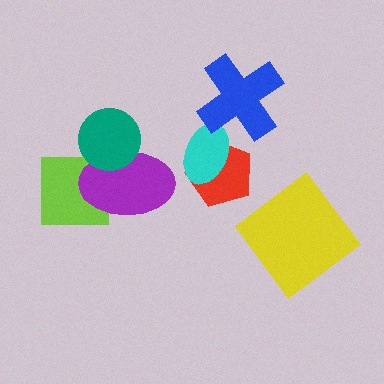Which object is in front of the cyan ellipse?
The blue cross is in front of the cyan ellipse.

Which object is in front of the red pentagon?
The cyan ellipse is in front of the red pentagon.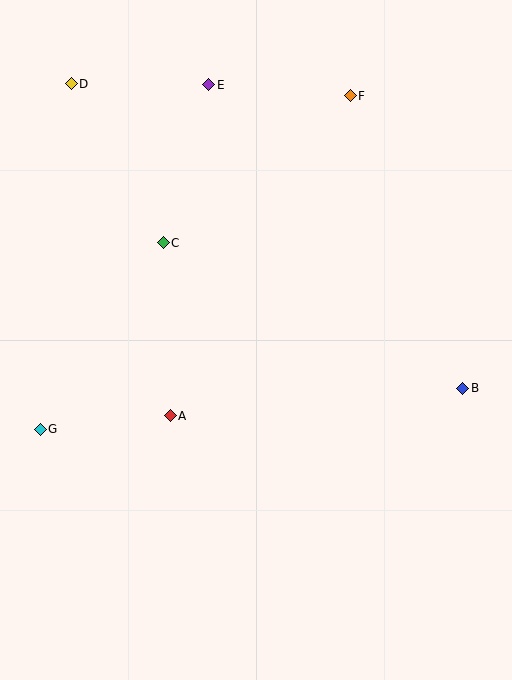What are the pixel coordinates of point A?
Point A is at (170, 416).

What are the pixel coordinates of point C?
Point C is at (163, 243).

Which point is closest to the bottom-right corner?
Point B is closest to the bottom-right corner.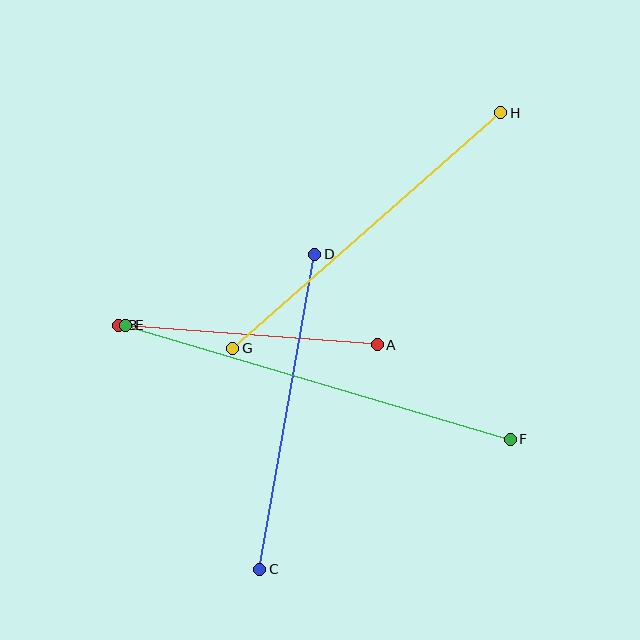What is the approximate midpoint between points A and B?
The midpoint is at approximately (248, 335) pixels.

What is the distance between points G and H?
The distance is approximately 357 pixels.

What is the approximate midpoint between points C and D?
The midpoint is at approximately (287, 412) pixels.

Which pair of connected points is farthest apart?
Points E and F are farthest apart.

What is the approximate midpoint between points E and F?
The midpoint is at approximately (318, 382) pixels.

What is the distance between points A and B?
The distance is approximately 259 pixels.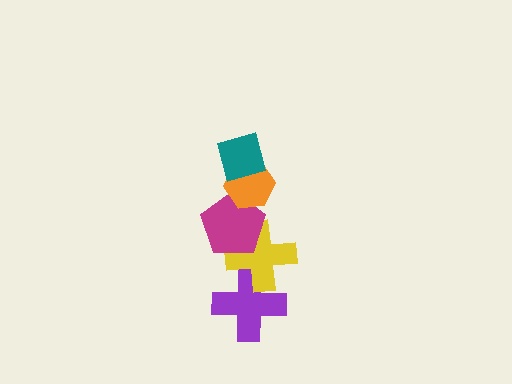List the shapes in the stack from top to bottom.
From top to bottom: the teal diamond, the orange hexagon, the magenta pentagon, the yellow cross, the purple cross.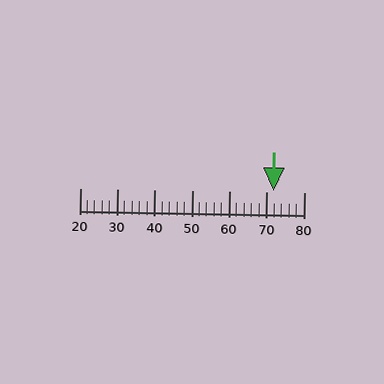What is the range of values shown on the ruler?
The ruler shows values from 20 to 80.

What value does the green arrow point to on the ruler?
The green arrow points to approximately 72.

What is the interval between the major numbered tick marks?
The major tick marks are spaced 10 units apart.